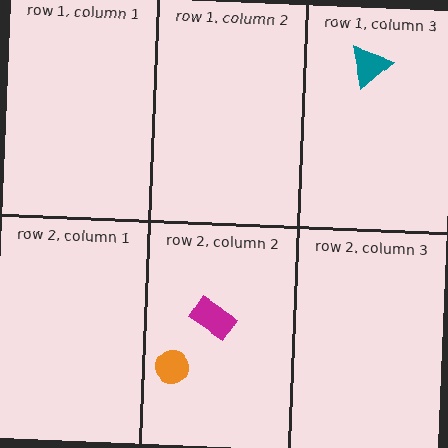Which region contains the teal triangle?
The row 1, column 3 region.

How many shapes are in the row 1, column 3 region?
1.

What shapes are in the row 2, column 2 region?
The orange circle, the magenta rectangle.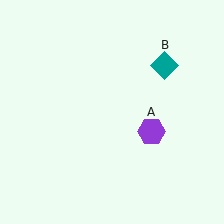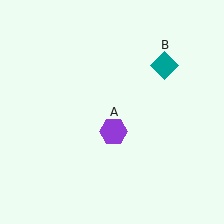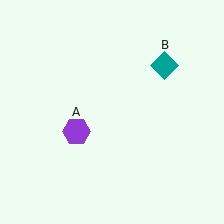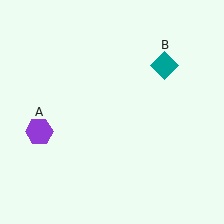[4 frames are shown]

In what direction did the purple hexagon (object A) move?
The purple hexagon (object A) moved left.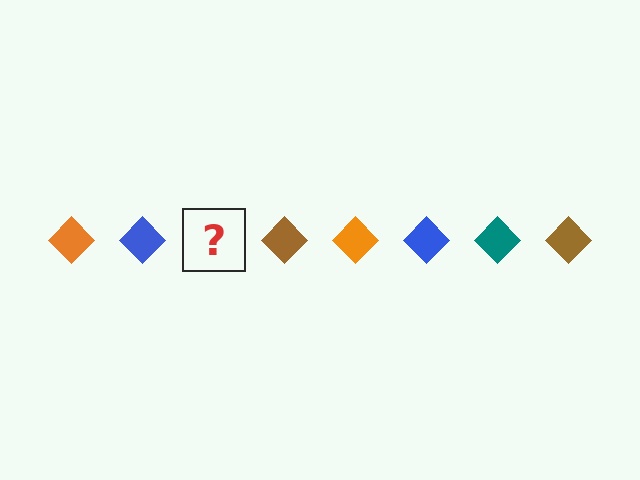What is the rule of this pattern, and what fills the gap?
The rule is that the pattern cycles through orange, blue, teal, brown diamonds. The gap should be filled with a teal diamond.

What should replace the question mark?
The question mark should be replaced with a teal diamond.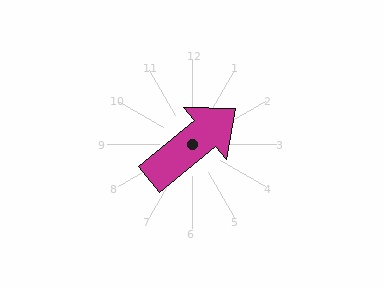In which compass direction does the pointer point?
Northeast.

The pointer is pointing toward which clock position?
Roughly 2 o'clock.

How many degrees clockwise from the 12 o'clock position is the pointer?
Approximately 51 degrees.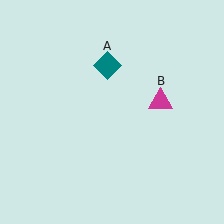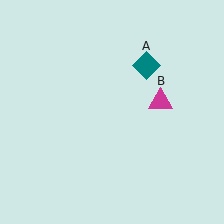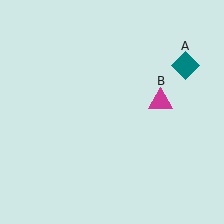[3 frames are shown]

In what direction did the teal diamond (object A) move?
The teal diamond (object A) moved right.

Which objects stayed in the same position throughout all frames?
Magenta triangle (object B) remained stationary.